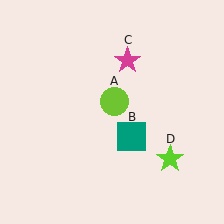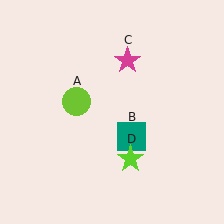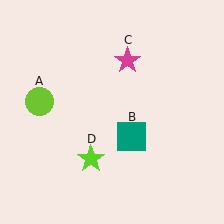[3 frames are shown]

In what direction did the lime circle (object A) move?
The lime circle (object A) moved left.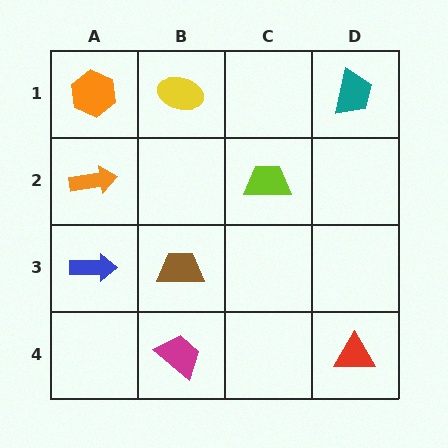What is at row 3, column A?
A blue arrow.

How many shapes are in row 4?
2 shapes.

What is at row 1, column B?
A yellow ellipse.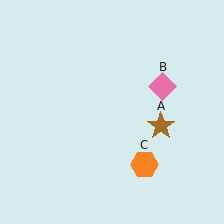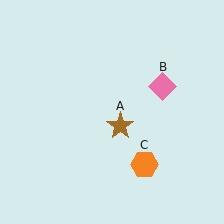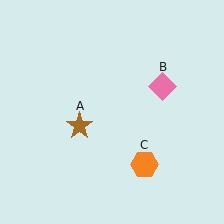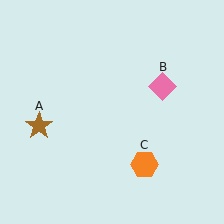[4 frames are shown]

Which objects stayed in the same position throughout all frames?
Pink diamond (object B) and orange hexagon (object C) remained stationary.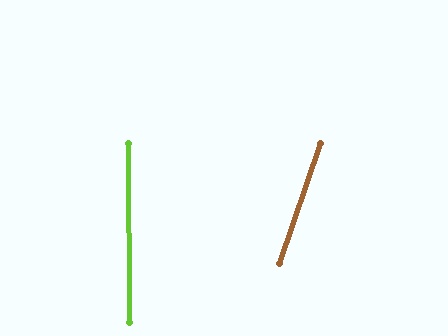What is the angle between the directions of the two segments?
Approximately 19 degrees.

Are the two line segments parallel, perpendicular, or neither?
Neither parallel nor perpendicular — they differ by about 19°.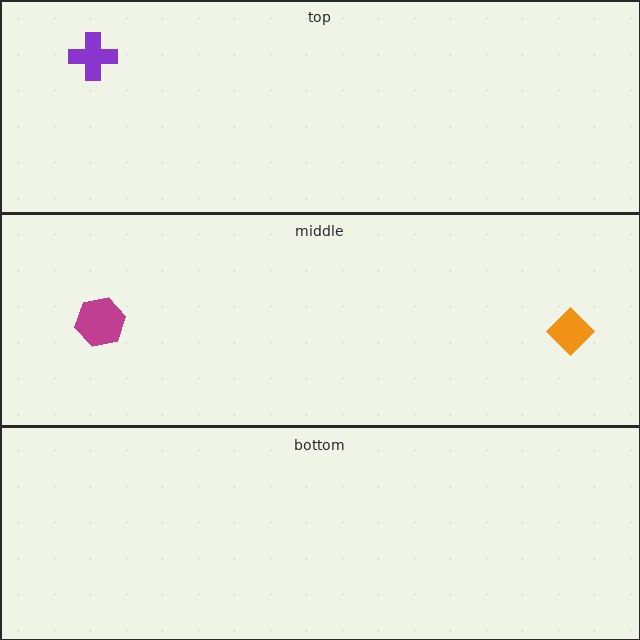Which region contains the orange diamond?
The middle region.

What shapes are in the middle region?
The magenta hexagon, the orange diamond.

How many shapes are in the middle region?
2.